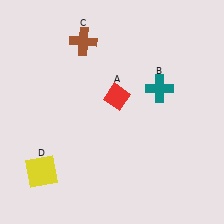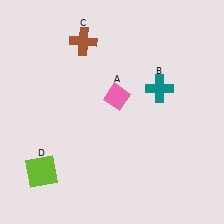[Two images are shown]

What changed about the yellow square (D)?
In Image 1, D is yellow. In Image 2, it changed to lime.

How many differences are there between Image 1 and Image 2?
There are 2 differences between the two images.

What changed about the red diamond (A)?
In Image 1, A is red. In Image 2, it changed to pink.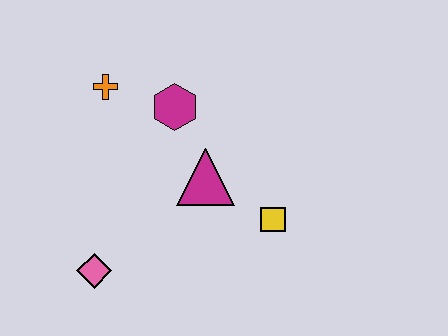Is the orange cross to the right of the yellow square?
No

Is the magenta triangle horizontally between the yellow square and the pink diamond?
Yes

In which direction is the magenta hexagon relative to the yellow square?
The magenta hexagon is above the yellow square.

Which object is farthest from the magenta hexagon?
The pink diamond is farthest from the magenta hexagon.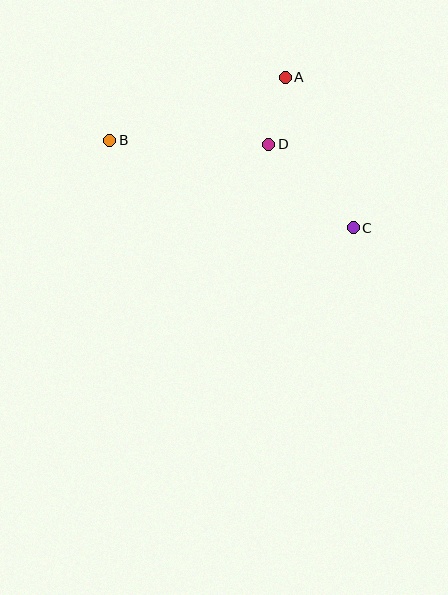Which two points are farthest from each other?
Points B and C are farthest from each other.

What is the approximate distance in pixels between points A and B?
The distance between A and B is approximately 186 pixels.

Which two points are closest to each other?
Points A and D are closest to each other.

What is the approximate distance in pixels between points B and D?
The distance between B and D is approximately 159 pixels.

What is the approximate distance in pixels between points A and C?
The distance between A and C is approximately 165 pixels.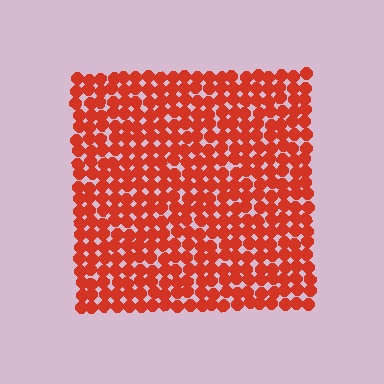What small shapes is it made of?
It is made of small circles.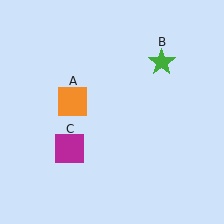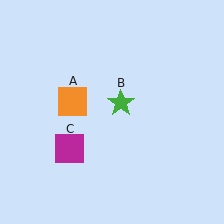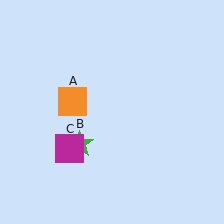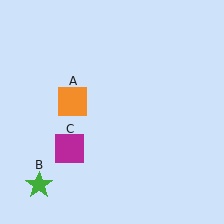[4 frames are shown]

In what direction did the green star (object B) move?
The green star (object B) moved down and to the left.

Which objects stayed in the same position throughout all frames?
Orange square (object A) and magenta square (object C) remained stationary.